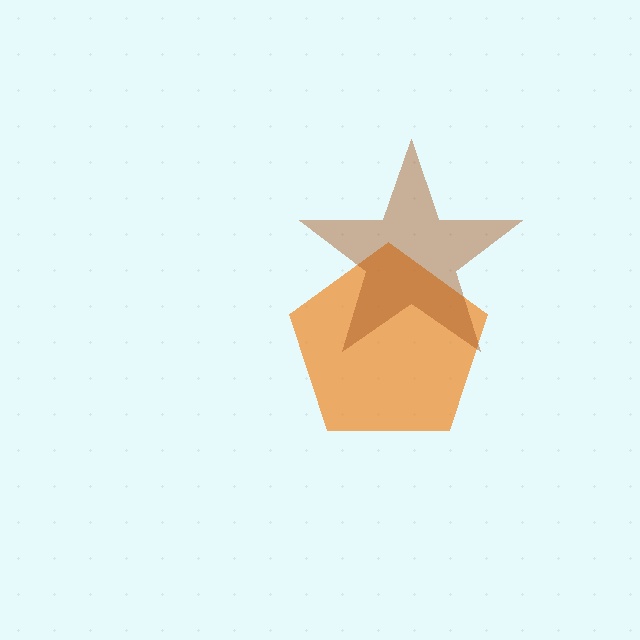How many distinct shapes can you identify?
There are 2 distinct shapes: an orange pentagon, a brown star.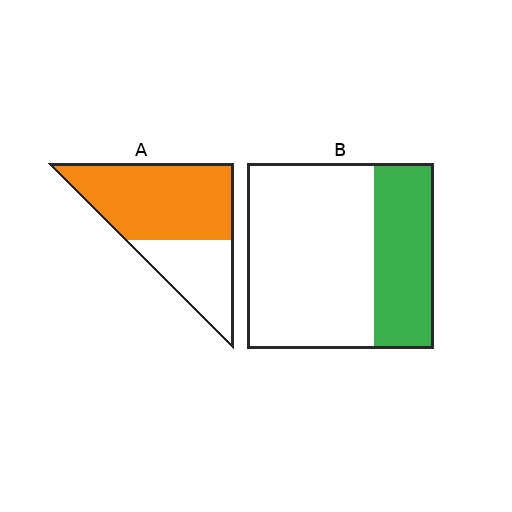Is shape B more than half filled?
No.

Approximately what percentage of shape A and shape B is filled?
A is approximately 65% and B is approximately 30%.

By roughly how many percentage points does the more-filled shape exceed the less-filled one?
By roughly 35 percentage points (A over B).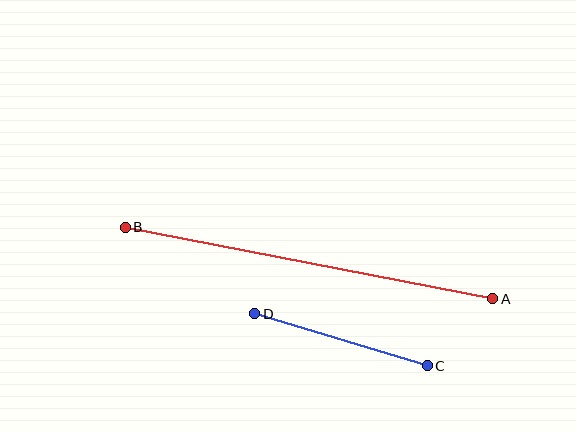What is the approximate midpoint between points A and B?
The midpoint is at approximately (309, 263) pixels.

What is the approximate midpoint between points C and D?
The midpoint is at approximately (341, 340) pixels.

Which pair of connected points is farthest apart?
Points A and B are farthest apart.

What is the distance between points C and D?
The distance is approximately 180 pixels.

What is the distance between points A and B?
The distance is approximately 374 pixels.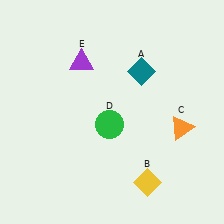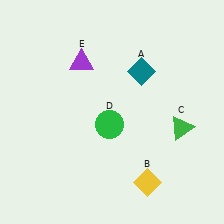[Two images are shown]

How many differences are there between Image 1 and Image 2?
There is 1 difference between the two images.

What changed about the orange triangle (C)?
In Image 1, C is orange. In Image 2, it changed to green.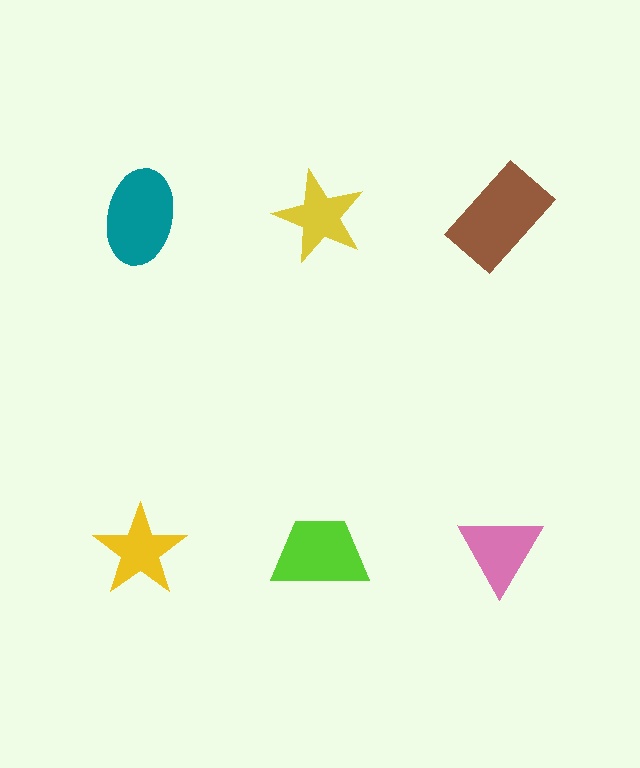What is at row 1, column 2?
A yellow star.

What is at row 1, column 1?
A teal ellipse.